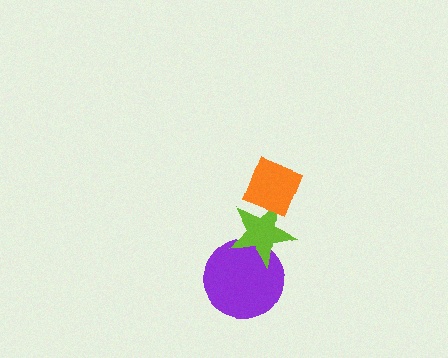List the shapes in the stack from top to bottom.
From top to bottom: the orange diamond, the lime star, the purple circle.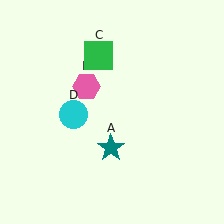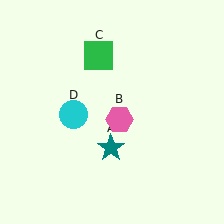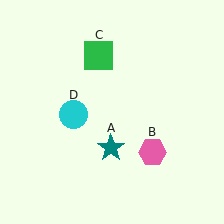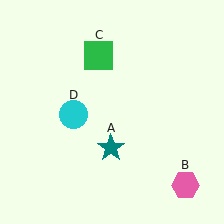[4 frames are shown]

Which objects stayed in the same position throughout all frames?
Teal star (object A) and green square (object C) and cyan circle (object D) remained stationary.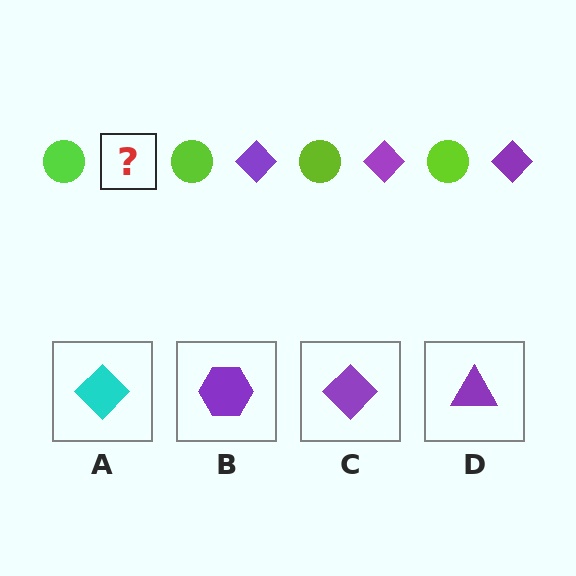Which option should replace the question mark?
Option C.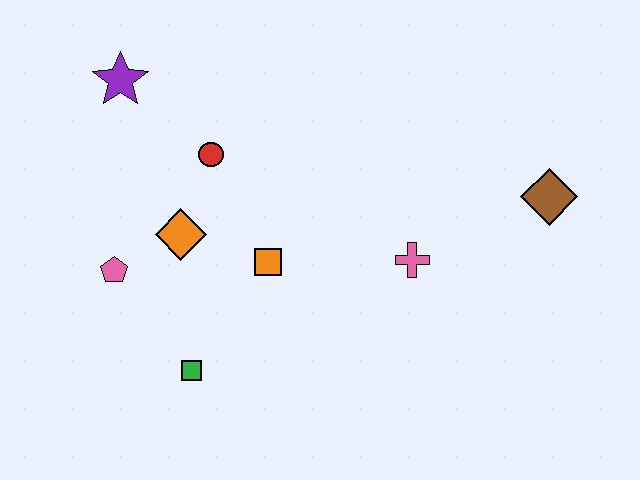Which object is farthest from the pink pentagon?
The brown diamond is farthest from the pink pentagon.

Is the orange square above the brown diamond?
No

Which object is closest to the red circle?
The orange diamond is closest to the red circle.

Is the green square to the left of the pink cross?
Yes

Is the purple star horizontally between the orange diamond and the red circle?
No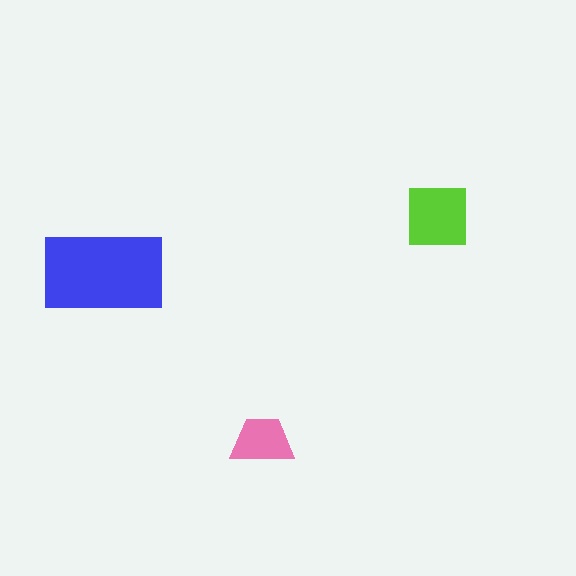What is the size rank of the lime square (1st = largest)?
2nd.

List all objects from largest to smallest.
The blue rectangle, the lime square, the pink trapezoid.